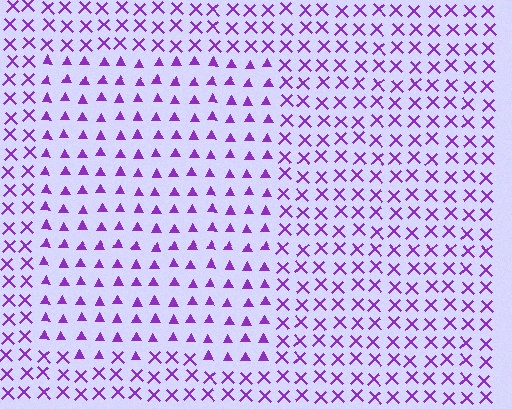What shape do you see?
I see a rectangle.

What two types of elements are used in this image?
The image uses triangles inside the rectangle region and X marks outside it.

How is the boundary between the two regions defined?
The boundary is defined by a change in element shape: triangles inside vs. X marks outside. All elements share the same color and spacing.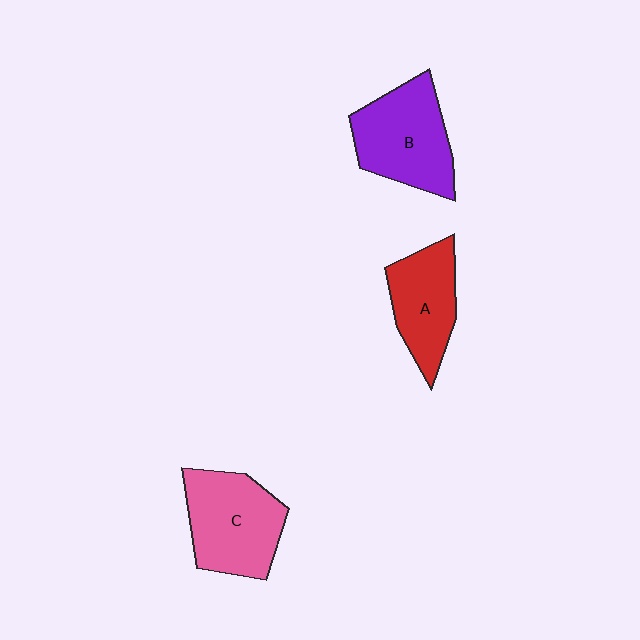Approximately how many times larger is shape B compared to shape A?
Approximately 1.3 times.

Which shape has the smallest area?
Shape A (red).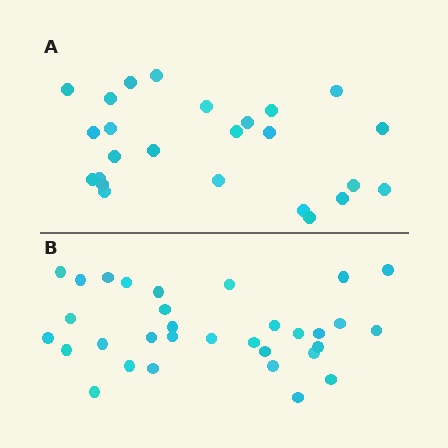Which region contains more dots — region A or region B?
Region B (the bottom region) has more dots.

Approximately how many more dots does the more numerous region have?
Region B has roughly 8 or so more dots than region A.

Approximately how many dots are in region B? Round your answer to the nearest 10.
About 30 dots. (The exact count is 32, which rounds to 30.)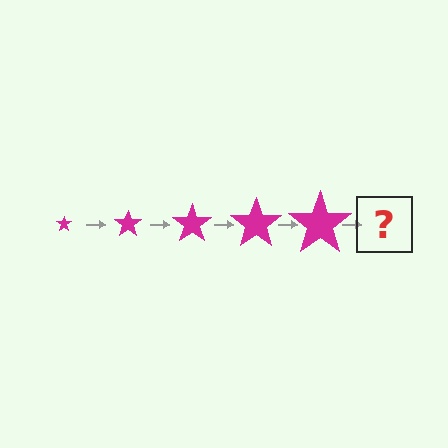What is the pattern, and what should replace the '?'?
The pattern is that the star gets progressively larger each step. The '?' should be a magenta star, larger than the previous one.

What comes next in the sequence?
The next element should be a magenta star, larger than the previous one.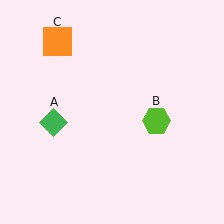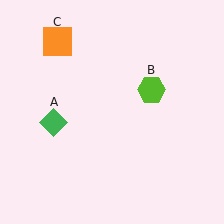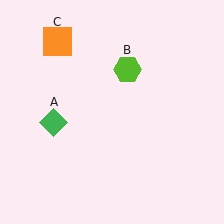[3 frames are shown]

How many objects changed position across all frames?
1 object changed position: lime hexagon (object B).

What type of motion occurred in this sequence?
The lime hexagon (object B) rotated counterclockwise around the center of the scene.